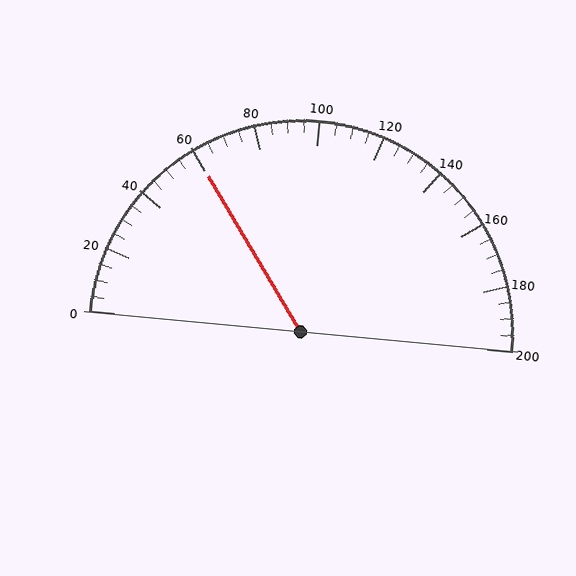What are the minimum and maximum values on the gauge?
The gauge ranges from 0 to 200.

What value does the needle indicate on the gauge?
The needle indicates approximately 60.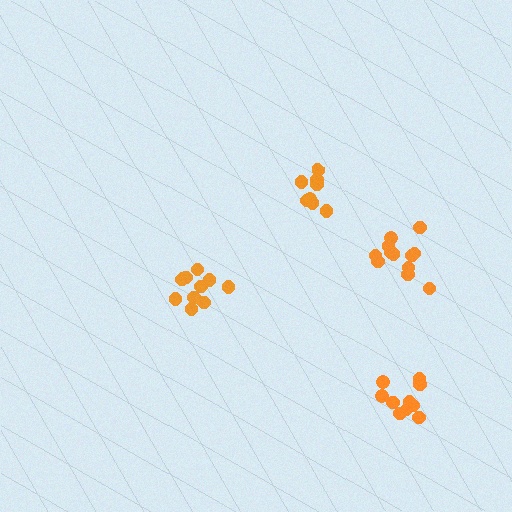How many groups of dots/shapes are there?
There are 4 groups.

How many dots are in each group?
Group 1: 11 dots, Group 2: 12 dots, Group 3: 8 dots, Group 4: 10 dots (41 total).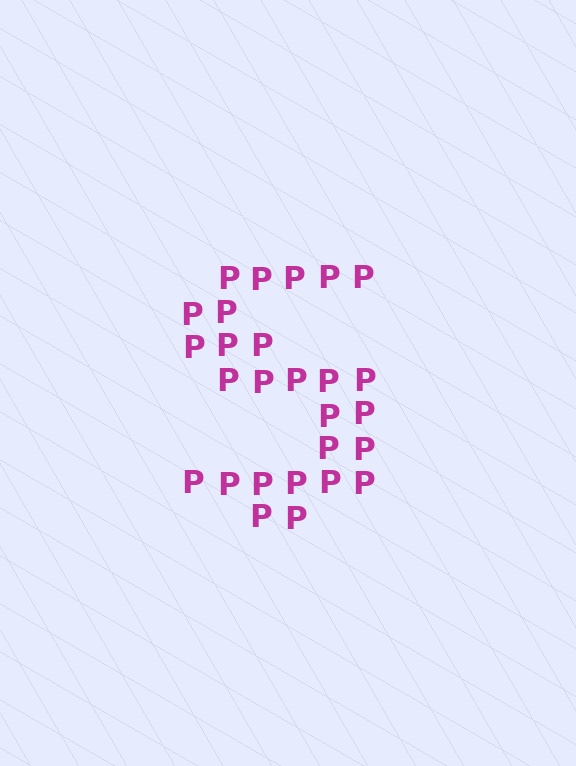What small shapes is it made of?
It is made of small letter P's.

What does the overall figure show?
The overall figure shows the letter S.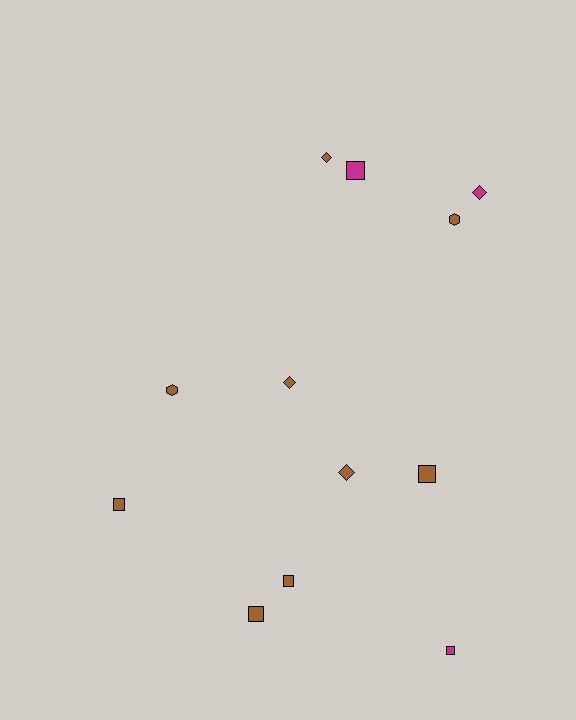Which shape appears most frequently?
Square, with 6 objects.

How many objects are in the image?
There are 12 objects.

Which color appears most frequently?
Brown, with 9 objects.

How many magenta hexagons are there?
There are no magenta hexagons.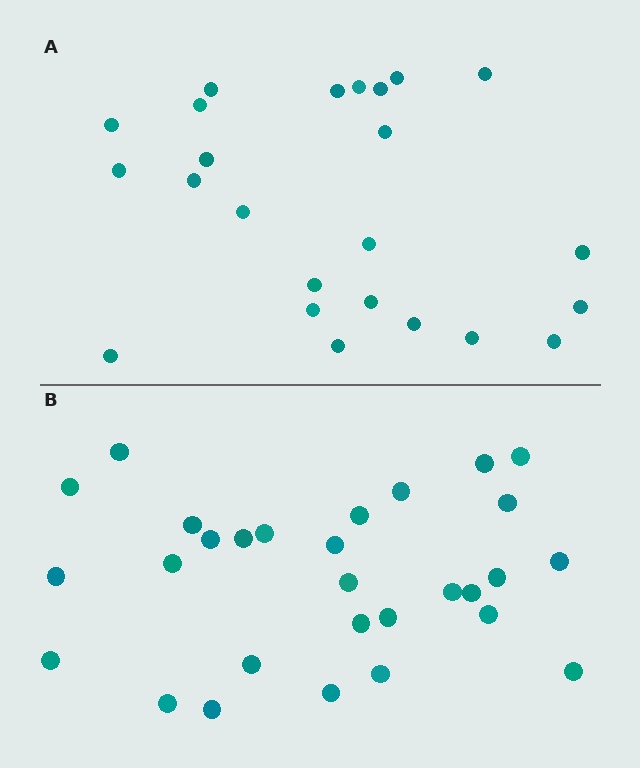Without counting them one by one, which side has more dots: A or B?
Region B (the bottom region) has more dots.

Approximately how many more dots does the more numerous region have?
Region B has about 5 more dots than region A.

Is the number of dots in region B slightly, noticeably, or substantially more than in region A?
Region B has only slightly more — the two regions are fairly close. The ratio is roughly 1.2 to 1.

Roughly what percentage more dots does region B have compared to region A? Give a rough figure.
About 20% more.